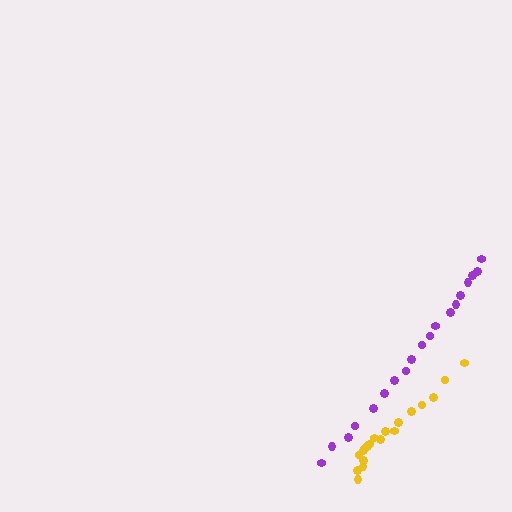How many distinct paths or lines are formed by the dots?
There are 2 distinct paths.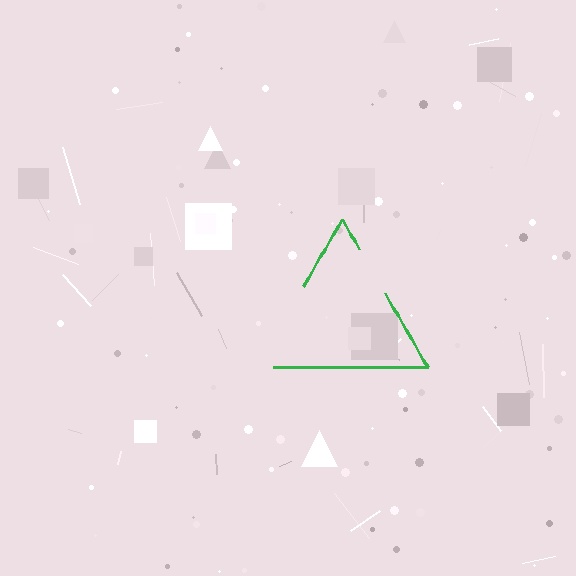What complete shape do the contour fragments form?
The contour fragments form a triangle.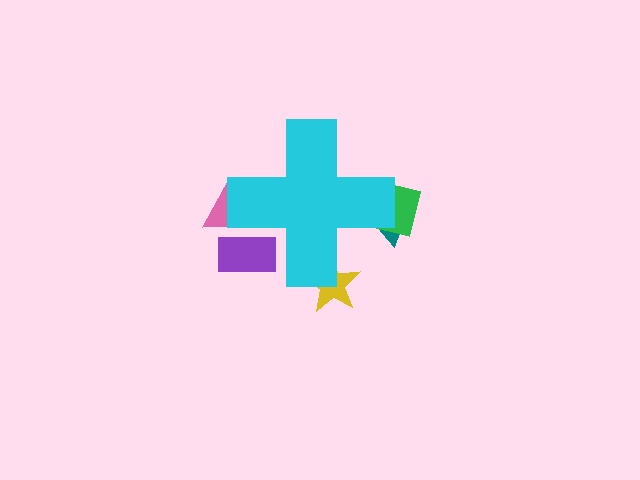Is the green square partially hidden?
Yes, the green square is partially hidden behind the cyan cross.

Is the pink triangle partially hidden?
Yes, the pink triangle is partially hidden behind the cyan cross.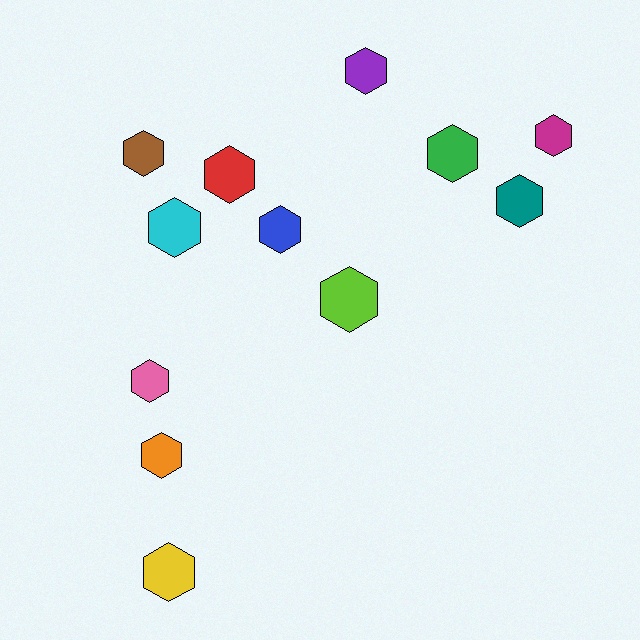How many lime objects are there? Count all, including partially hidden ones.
There is 1 lime object.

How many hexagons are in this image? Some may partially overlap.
There are 12 hexagons.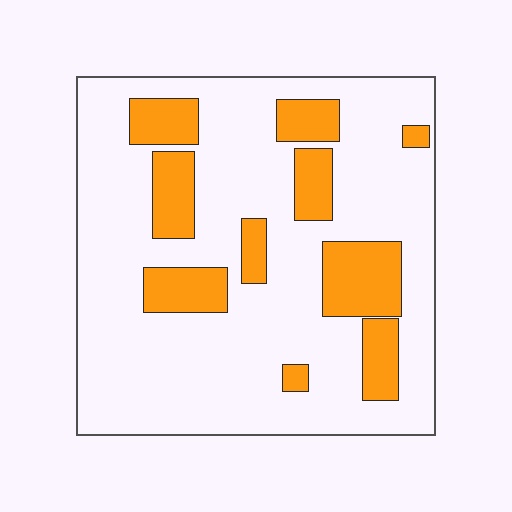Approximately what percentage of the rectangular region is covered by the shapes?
Approximately 20%.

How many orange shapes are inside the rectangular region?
10.